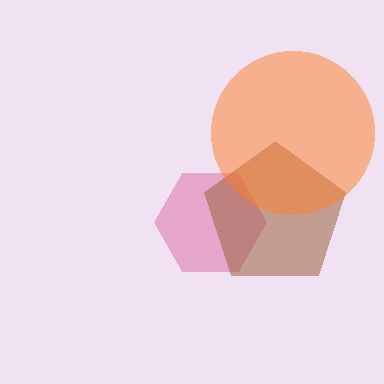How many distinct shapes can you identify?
There are 3 distinct shapes: a pink hexagon, a brown pentagon, an orange circle.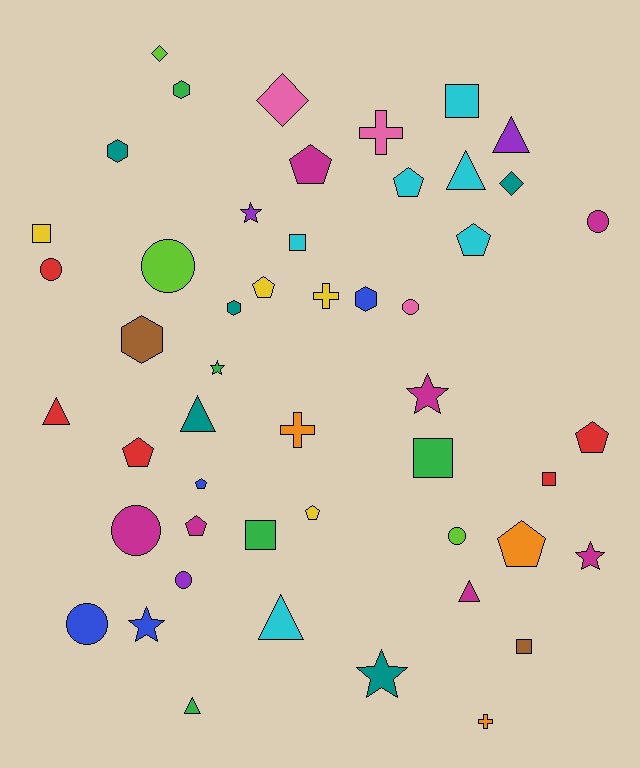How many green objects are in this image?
There are 5 green objects.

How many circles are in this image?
There are 8 circles.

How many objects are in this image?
There are 50 objects.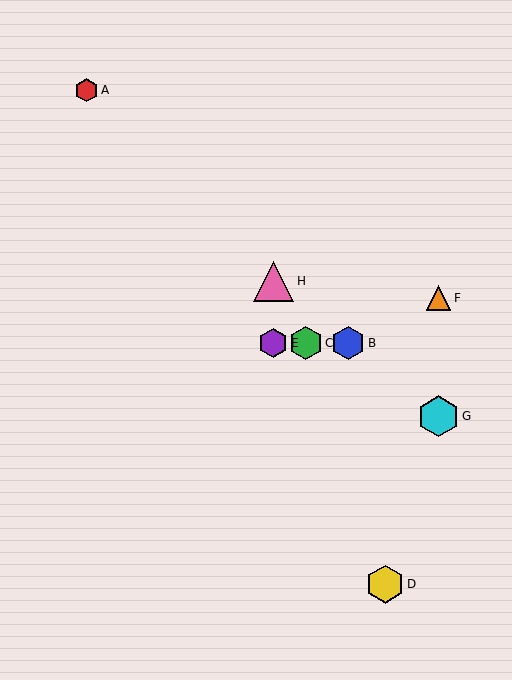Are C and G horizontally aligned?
No, C is at y≈343 and G is at y≈416.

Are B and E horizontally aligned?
Yes, both are at y≈343.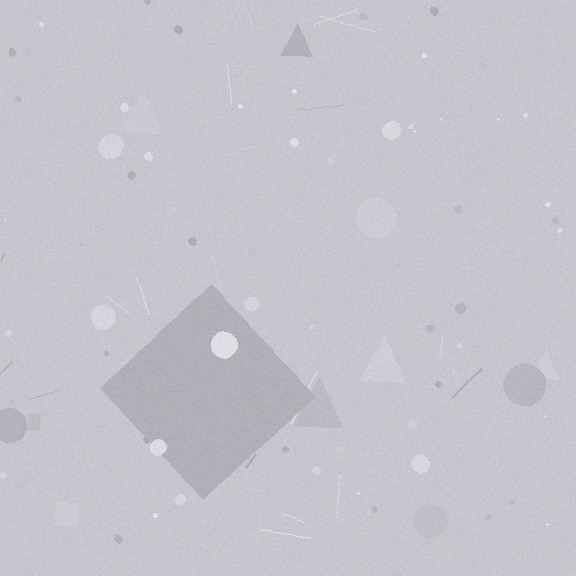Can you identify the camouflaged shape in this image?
The camouflaged shape is a diamond.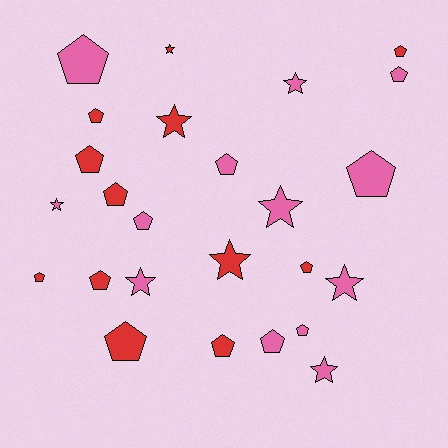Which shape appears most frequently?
Pentagon, with 16 objects.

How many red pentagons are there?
There are 9 red pentagons.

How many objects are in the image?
There are 25 objects.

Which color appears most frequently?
Pink, with 13 objects.